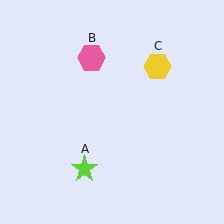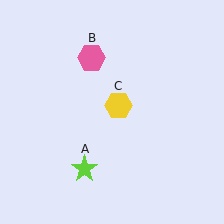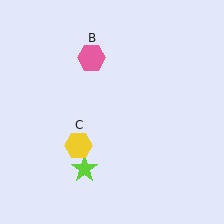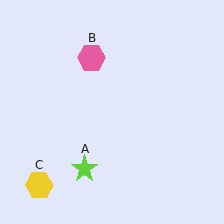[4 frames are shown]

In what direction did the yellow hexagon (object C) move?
The yellow hexagon (object C) moved down and to the left.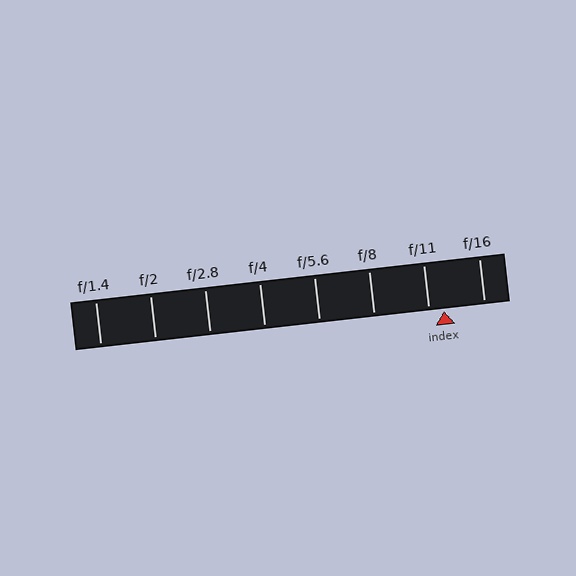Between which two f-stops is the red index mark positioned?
The index mark is between f/11 and f/16.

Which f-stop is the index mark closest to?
The index mark is closest to f/11.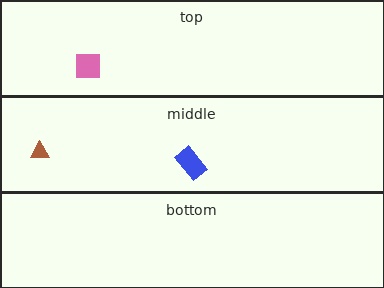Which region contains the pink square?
The top region.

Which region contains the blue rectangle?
The middle region.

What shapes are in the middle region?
The brown triangle, the blue rectangle.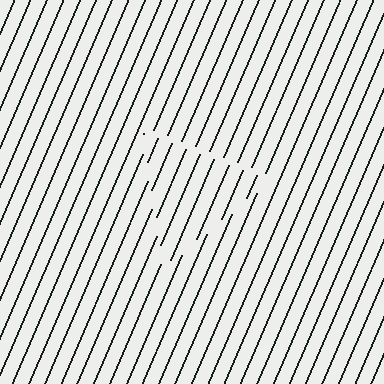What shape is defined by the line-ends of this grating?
An illusory triangle. The interior of the shape contains the same grating, shifted by half a period — the contour is defined by the phase discontinuity where line-ends from the inner and outer gratings abut.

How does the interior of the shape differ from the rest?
The interior of the shape contains the same grating, shifted by half a period — the contour is defined by the phase discontinuity where line-ends from the inner and outer gratings abut.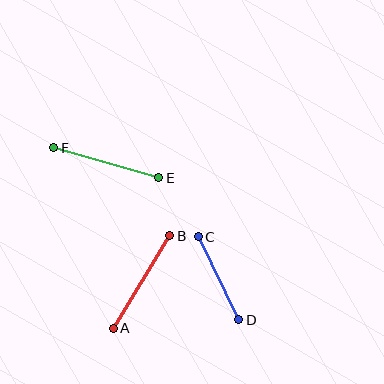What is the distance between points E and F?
The distance is approximately 109 pixels.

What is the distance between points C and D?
The distance is approximately 92 pixels.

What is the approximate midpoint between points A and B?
The midpoint is at approximately (141, 282) pixels.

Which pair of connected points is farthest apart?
Points E and F are farthest apart.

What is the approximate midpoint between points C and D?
The midpoint is at approximately (218, 278) pixels.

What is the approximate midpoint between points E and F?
The midpoint is at approximately (106, 163) pixels.